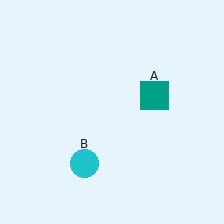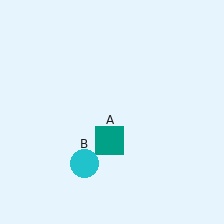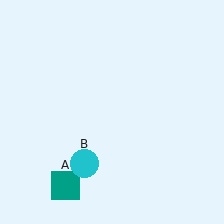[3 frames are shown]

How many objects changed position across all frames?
1 object changed position: teal square (object A).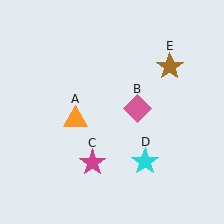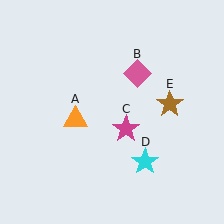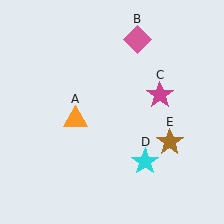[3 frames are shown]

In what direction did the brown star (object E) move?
The brown star (object E) moved down.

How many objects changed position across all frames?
3 objects changed position: pink diamond (object B), magenta star (object C), brown star (object E).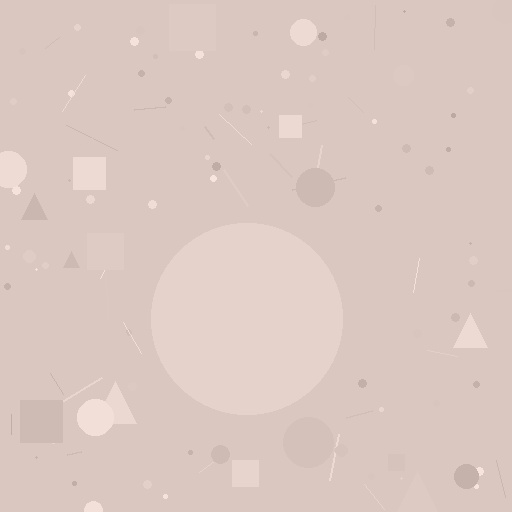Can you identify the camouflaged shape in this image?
The camouflaged shape is a circle.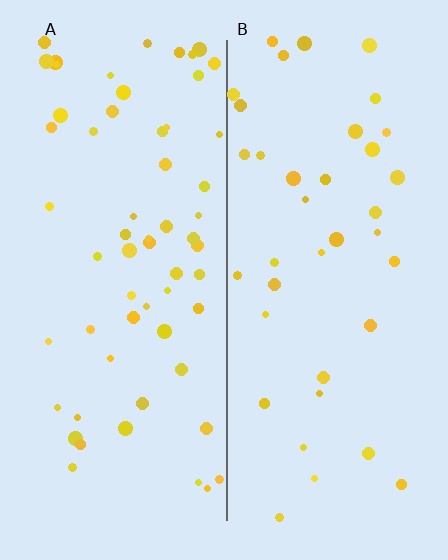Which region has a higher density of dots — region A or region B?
A (the left).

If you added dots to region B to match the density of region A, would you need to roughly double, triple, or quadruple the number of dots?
Approximately double.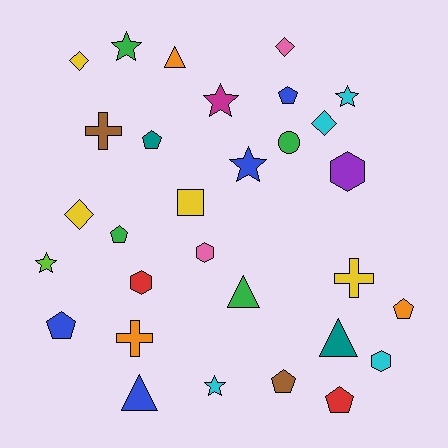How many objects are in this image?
There are 30 objects.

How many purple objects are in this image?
There is 1 purple object.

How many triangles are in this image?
There are 4 triangles.